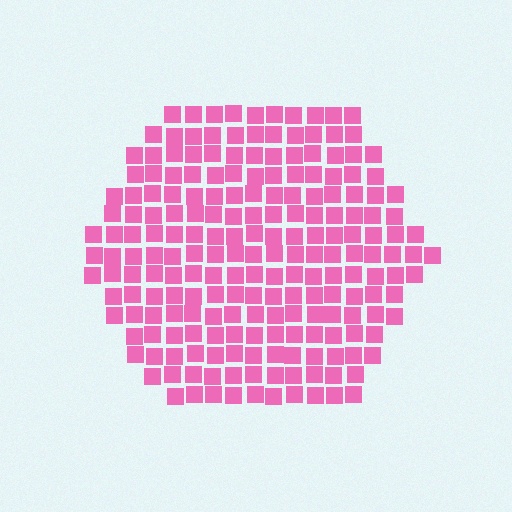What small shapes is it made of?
It is made of small squares.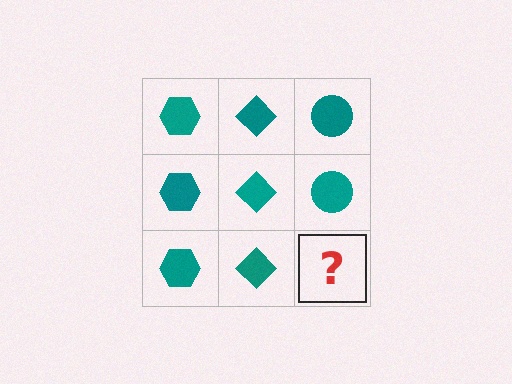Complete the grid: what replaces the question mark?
The question mark should be replaced with a teal circle.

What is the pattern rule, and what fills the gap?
The rule is that each column has a consistent shape. The gap should be filled with a teal circle.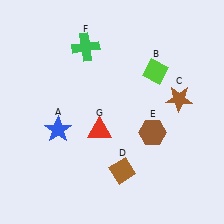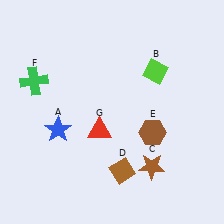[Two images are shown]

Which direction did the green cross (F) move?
The green cross (F) moved left.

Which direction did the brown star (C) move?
The brown star (C) moved down.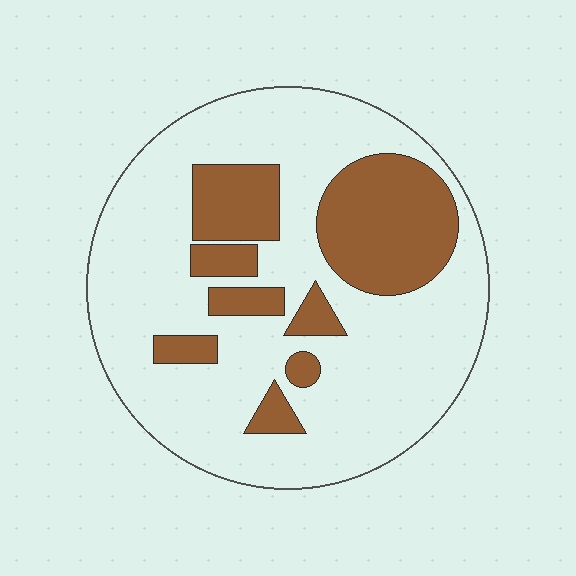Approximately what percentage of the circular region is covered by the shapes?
Approximately 25%.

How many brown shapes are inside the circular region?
8.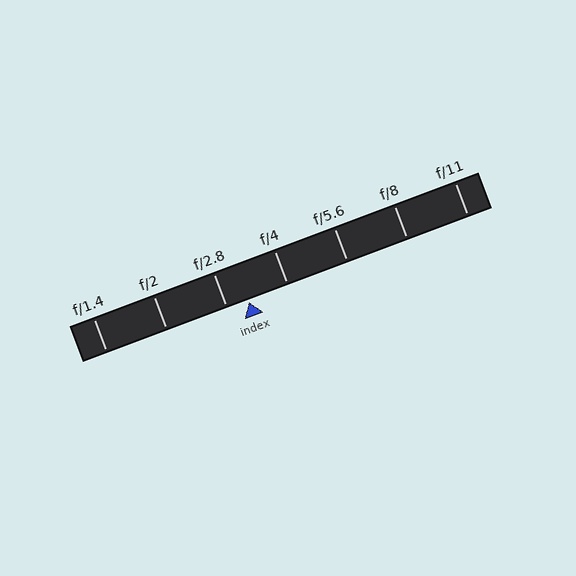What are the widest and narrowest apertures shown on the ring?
The widest aperture shown is f/1.4 and the narrowest is f/11.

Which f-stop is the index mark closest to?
The index mark is closest to f/2.8.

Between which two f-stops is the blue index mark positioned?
The index mark is between f/2.8 and f/4.